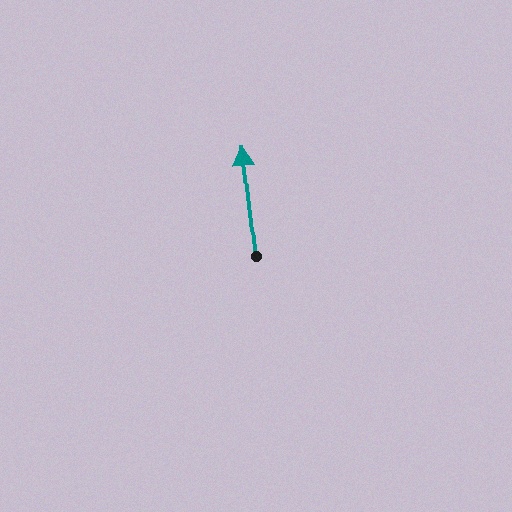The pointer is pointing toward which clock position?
Roughly 12 o'clock.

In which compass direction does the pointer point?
North.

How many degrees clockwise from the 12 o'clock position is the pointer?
Approximately 354 degrees.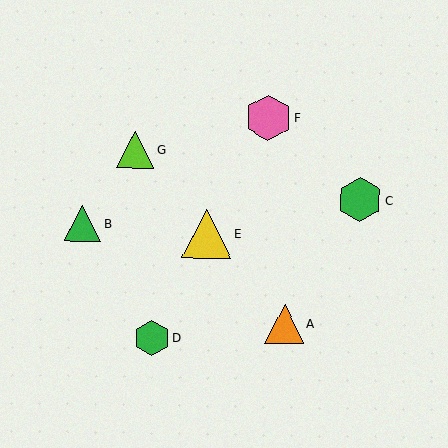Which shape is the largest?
The yellow triangle (labeled E) is the largest.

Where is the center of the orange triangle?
The center of the orange triangle is at (285, 324).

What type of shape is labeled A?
Shape A is an orange triangle.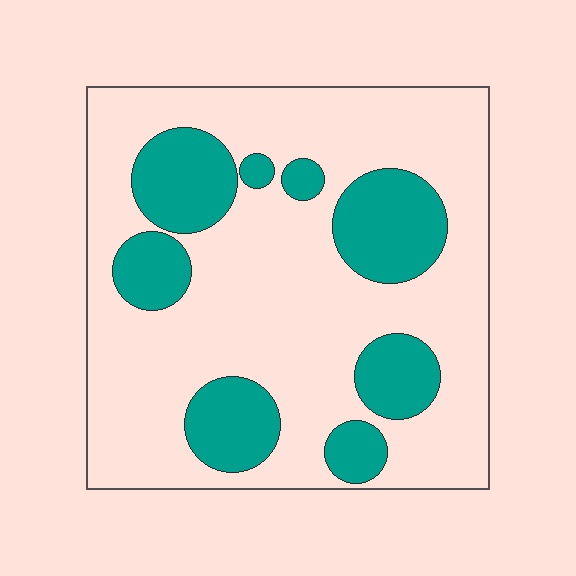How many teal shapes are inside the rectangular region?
8.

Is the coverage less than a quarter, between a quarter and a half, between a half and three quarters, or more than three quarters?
Between a quarter and a half.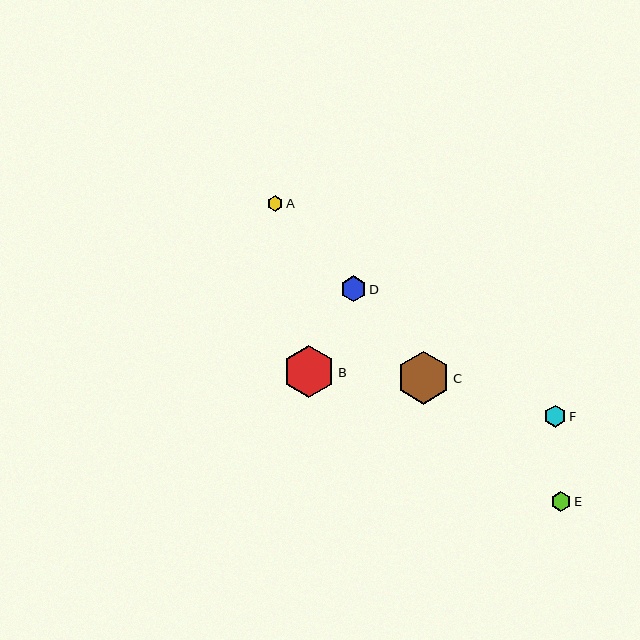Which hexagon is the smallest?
Hexagon A is the smallest with a size of approximately 16 pixels.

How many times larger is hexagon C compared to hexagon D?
Hexagon C is approximately 2.0 times the size of hexagon D.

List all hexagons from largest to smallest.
From largest to smallest: C, B, D, F, E, A.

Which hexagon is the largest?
Hexagon C is the largest with a size of approximately 53 pixels.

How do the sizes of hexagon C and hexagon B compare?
Hexagon C and hexagon B are approximately the same size.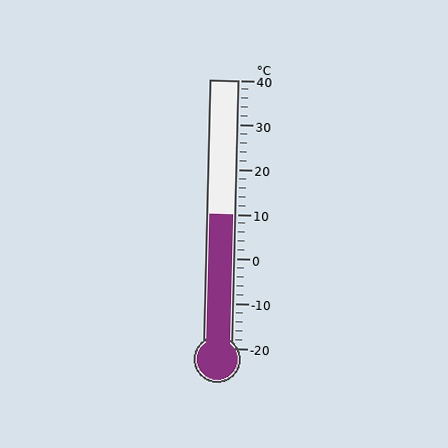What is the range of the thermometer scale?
The thermometer scale ranges from -20°C to 40°C.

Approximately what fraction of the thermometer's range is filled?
The thermometer is filled to approximately 50% of its range.